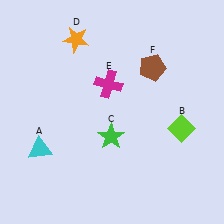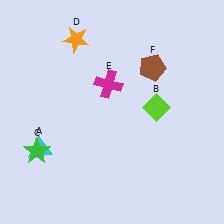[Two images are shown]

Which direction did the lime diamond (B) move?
The lime diamond (B) moved left.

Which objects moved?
The objects that moved are: the lime diamond (B), the green star (C).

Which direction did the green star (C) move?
The green star (C) moved left.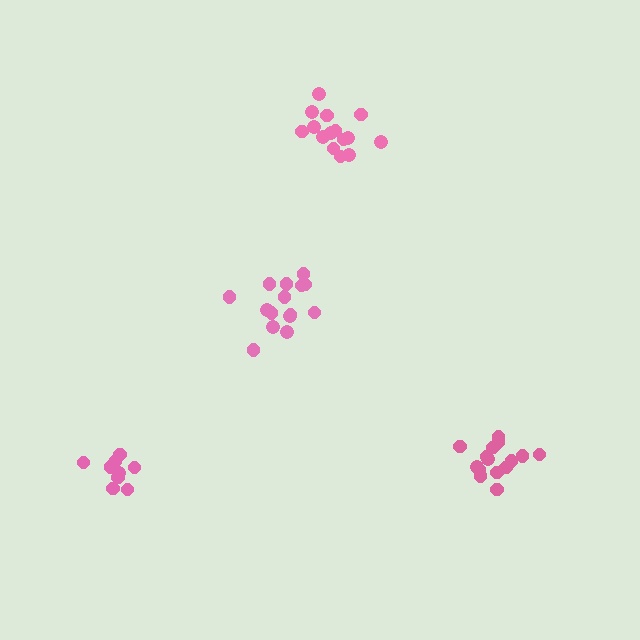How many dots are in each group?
Group 1: 9 dots, Group 2: 15 dots, Group 3: 15 dots, Group 4: 15 dots (54 total).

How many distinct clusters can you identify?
There are 4 distinct clusters.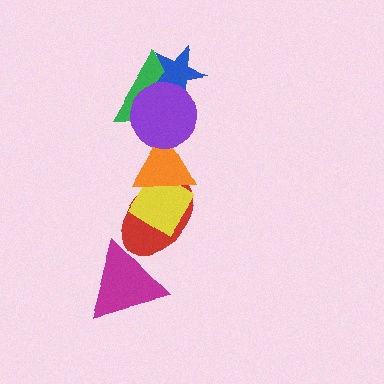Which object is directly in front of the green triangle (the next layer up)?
The orange triangle is directly in front of the green triangle.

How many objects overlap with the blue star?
2 objects overlap with the blue star.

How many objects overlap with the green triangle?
3 objects overlap with the green triangle.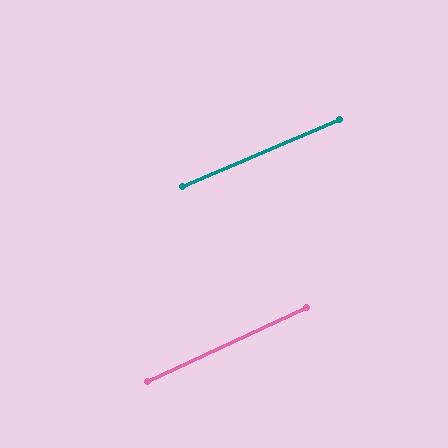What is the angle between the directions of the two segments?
Approximately 1 degree.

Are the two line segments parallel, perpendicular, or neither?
Parallel — their directions differ by only 1.5°.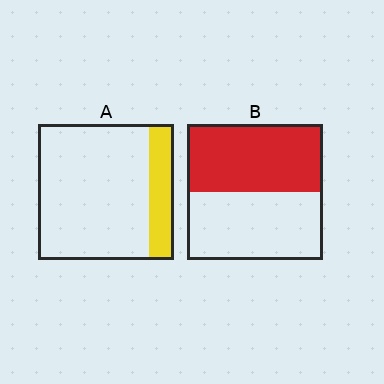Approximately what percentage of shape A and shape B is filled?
A is approximately 20% and B is approximately 50%.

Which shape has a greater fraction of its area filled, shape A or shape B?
Shape B.